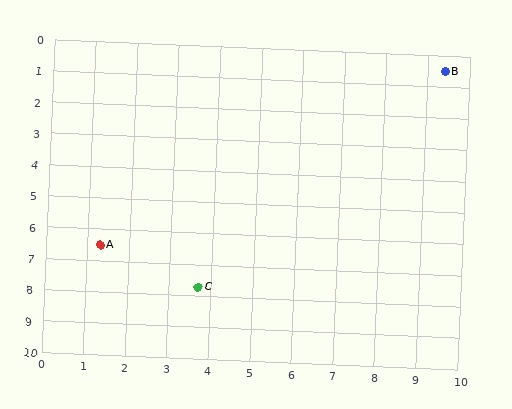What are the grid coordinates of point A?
Point A is at approximately (1.3, 6.5).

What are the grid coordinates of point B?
Point B is at approximately (9.4, 0.5).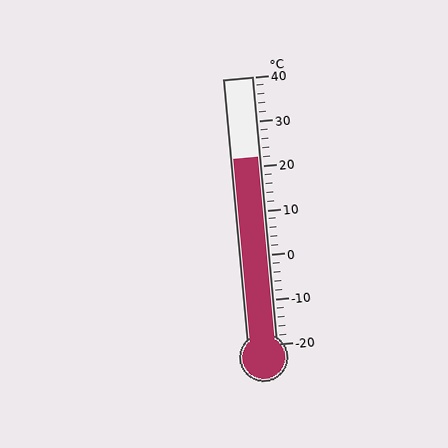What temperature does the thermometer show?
The thermometer shows approximately 22°C.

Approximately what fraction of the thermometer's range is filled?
The thermometer is filled to approximately 70% of its range.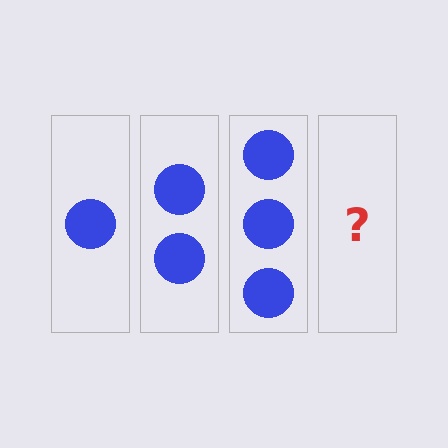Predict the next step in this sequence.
The next step is 4 circles.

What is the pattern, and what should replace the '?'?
The pattern is that each step adds one more circle. The '?' should be 4 circles.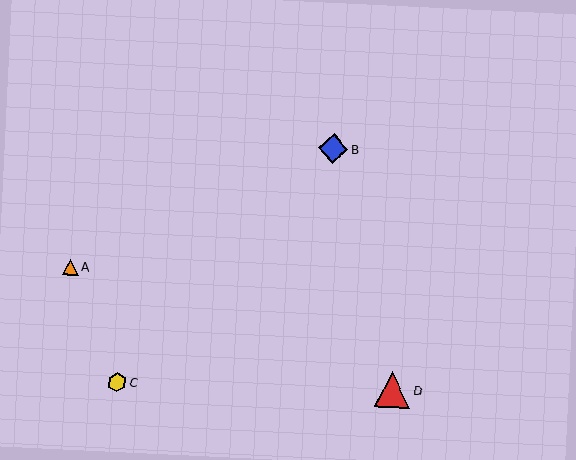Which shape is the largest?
The red triangle (labeled D) is the largest.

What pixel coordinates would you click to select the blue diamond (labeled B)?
Click at (333, 149) to select the blue diamond B.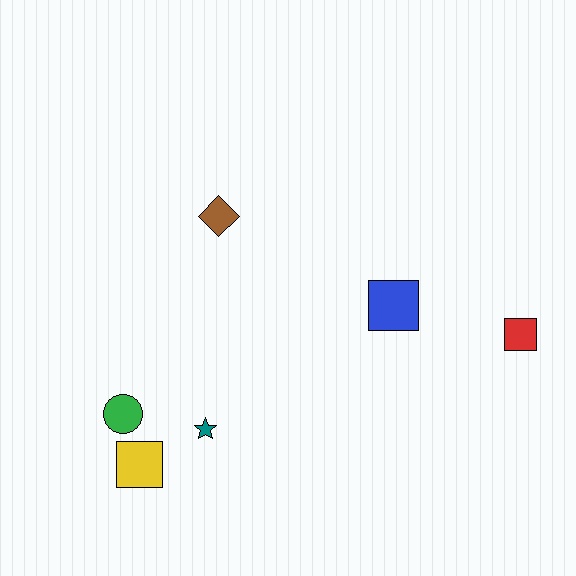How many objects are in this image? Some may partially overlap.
There are 6 objects.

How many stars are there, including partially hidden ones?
There is 1 star.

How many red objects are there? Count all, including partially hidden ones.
There is 1 red object.